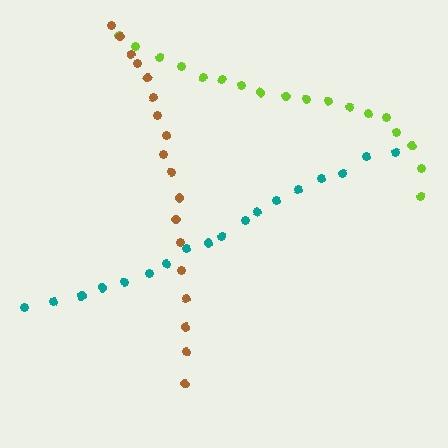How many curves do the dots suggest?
There are 3 distinct paths.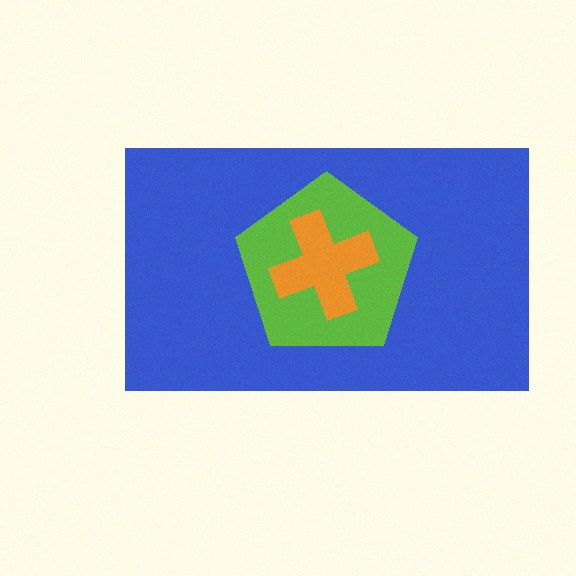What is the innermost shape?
The orange cross.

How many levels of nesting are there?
3.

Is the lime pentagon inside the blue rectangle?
Yes.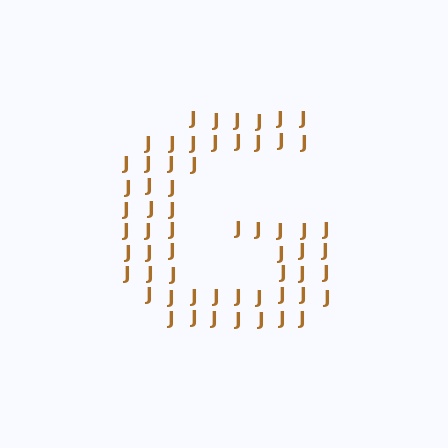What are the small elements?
The small elements are letter J's.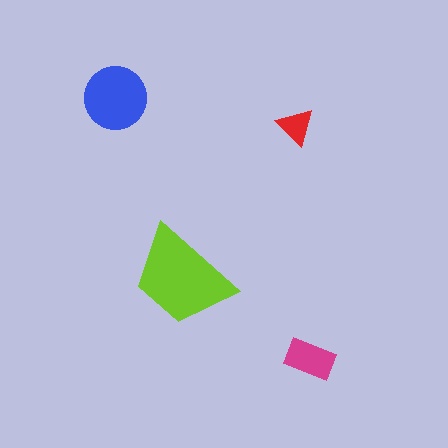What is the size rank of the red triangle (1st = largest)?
4th.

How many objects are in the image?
There are 4 objects in the image.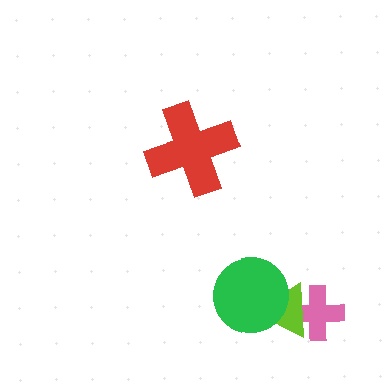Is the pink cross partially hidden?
Yes, it is partially covered by another shape.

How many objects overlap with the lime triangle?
2 objects overlap with the lime triangle.